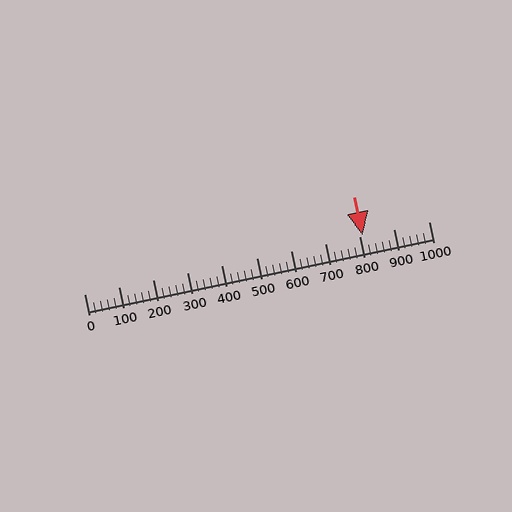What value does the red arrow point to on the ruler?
The red arrow points to approximately 809.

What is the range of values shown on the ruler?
The ruler shows values from 0 to 1000.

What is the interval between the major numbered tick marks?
The major tick marks are spaced 100 units apart.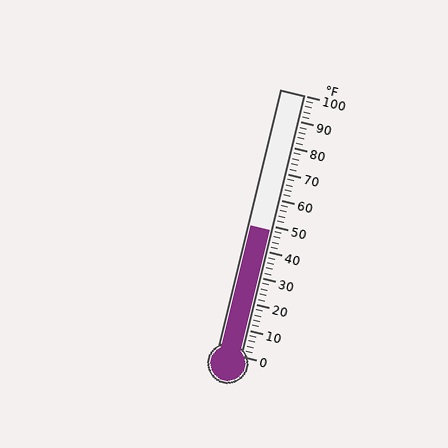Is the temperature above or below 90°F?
The temperature is below 90°F.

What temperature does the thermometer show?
The thermometer shows approximately 48°F.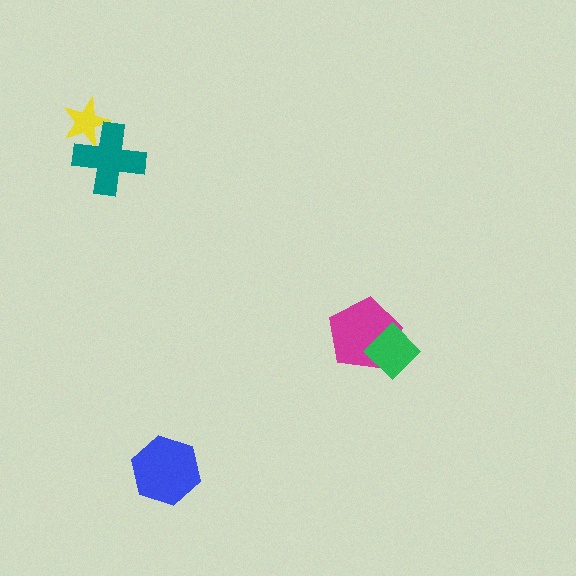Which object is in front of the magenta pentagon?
The green diamond is in front of the magenta pentagon.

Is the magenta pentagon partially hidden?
Yes, it is partially covered by another shape.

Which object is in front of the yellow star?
The teal cross is in front of the yellow star.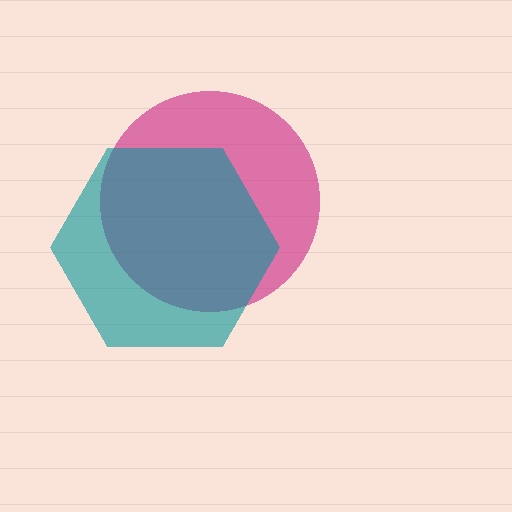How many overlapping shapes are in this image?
There are 2 overlapping shapes in the image.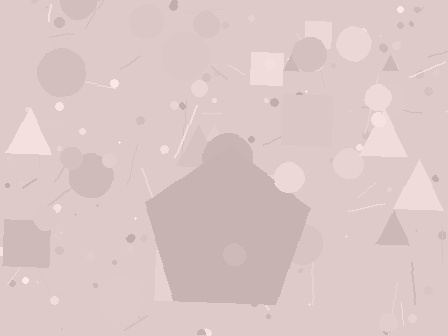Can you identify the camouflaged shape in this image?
The camouflaged shape is a pentagon.